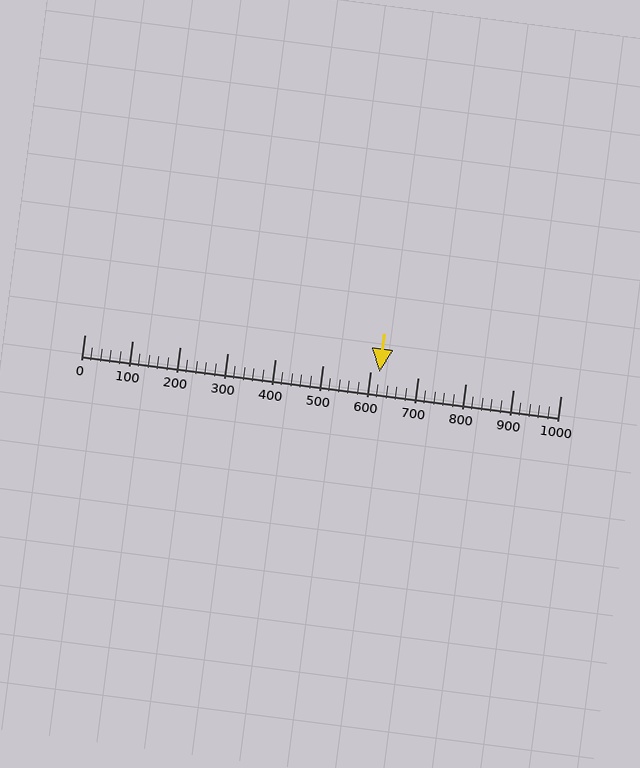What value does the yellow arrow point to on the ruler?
The yellow arrow points to approximately 620.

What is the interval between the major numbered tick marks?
The major tick marks are spaced 100 units apart.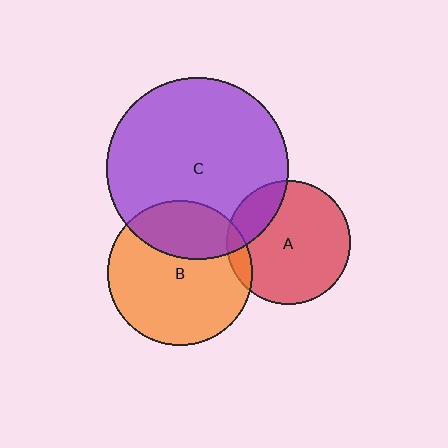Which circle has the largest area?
Circle C (purple).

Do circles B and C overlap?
Yes.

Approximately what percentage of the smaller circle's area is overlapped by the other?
Approximately 30%.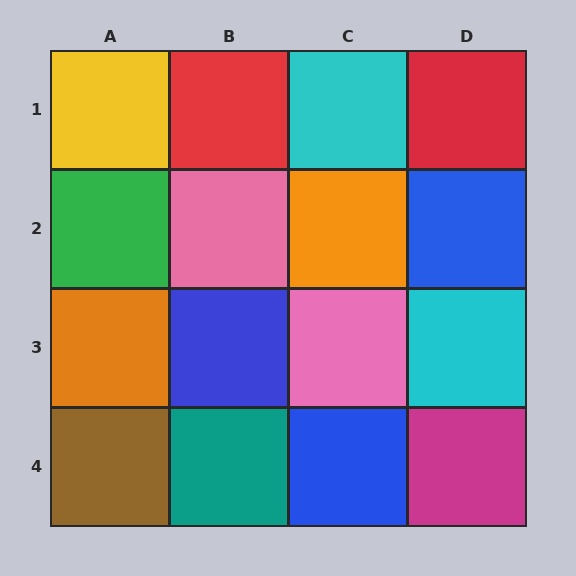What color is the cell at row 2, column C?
Orange.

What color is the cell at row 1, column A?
Yellow.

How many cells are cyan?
2 cells are cyan.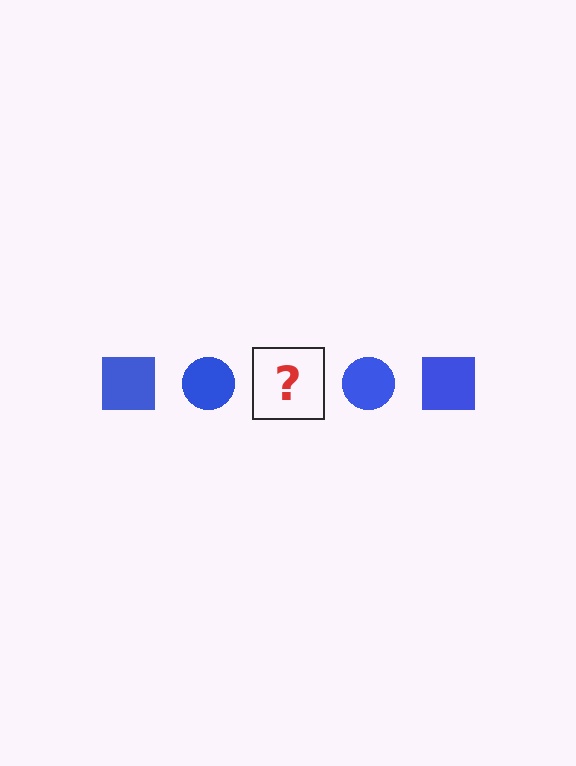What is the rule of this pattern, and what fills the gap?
The rule is that the pattern cycles through square, circle shapes in blue. The gap should be filled with a blue square.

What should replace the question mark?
The question mark should be replaced with a blue square.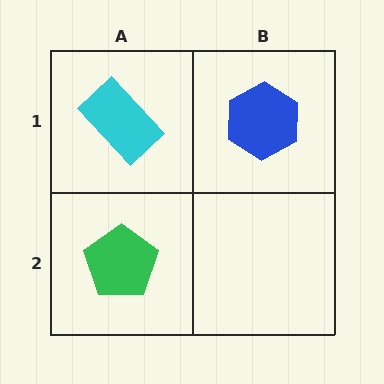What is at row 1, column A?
A cyan rectangle.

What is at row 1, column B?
A blue hexagon.